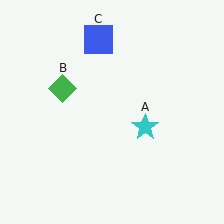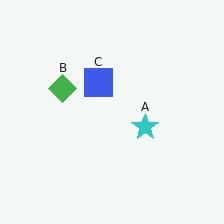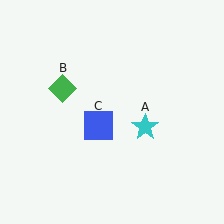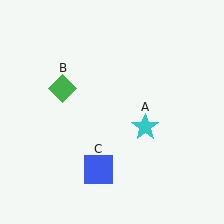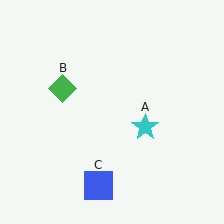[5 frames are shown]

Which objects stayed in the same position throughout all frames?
Cyan star (object A) and green diamond (object B) remained stationary.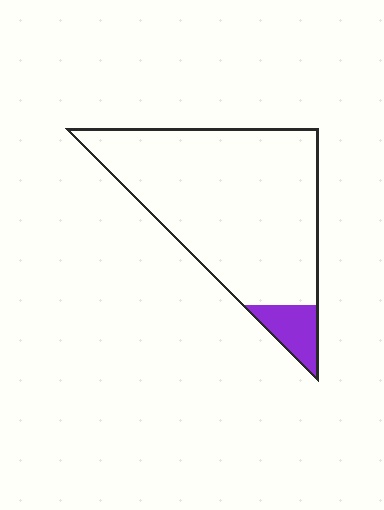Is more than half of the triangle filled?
No.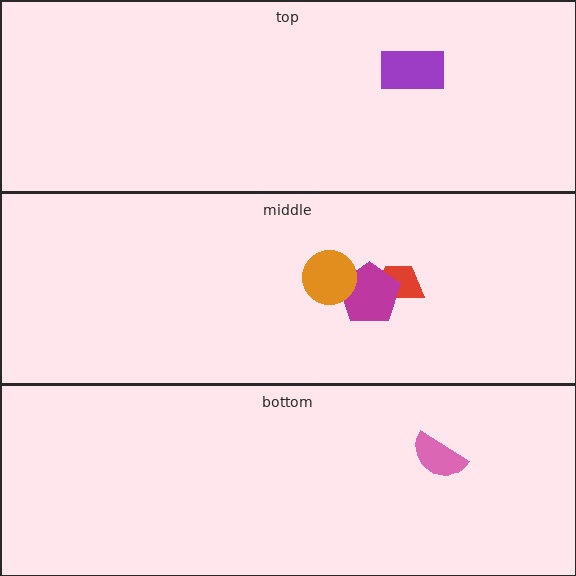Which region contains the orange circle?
The middle region.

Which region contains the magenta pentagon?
The middle region.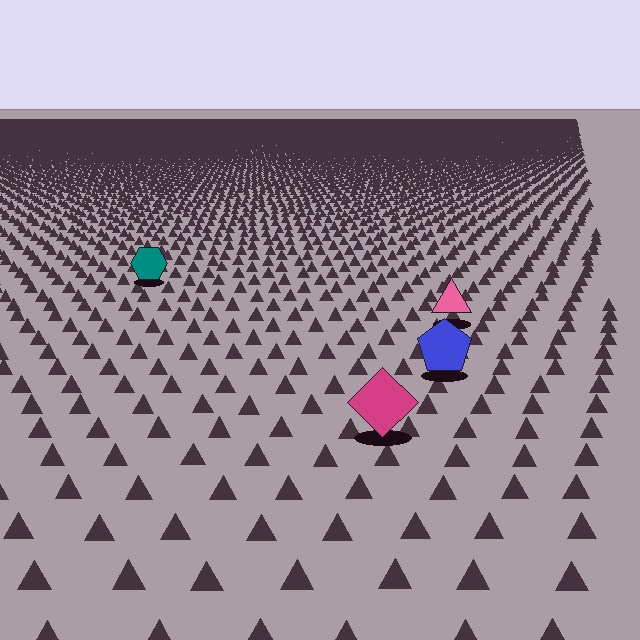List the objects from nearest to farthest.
From nearest to farthest: the magenta diamond, the blue pentagon, the pink triangle, the teal hexagon.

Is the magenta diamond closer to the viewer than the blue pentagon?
Yes. The magenta diamond is closer — you can tell from the texture gradient: the ground texture is coarser near it.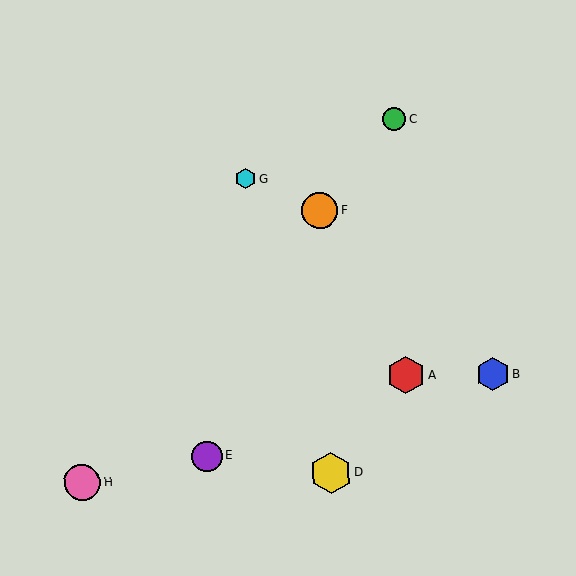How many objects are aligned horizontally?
2 objects (A, B) are aligned horizontally.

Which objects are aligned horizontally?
Objects A, B are aligned horizontally.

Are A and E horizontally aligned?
No, A is at y≈375 and E is at y≈456.